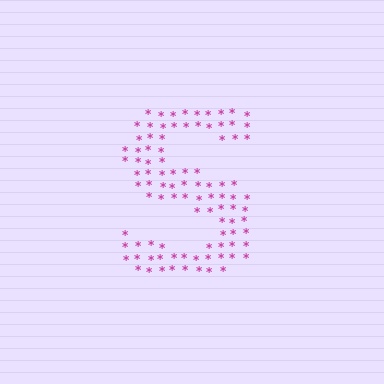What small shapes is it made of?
It is made of small asterisks.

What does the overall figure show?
The overall figure shows the letter S.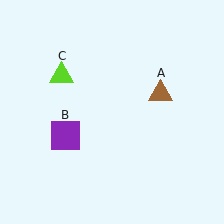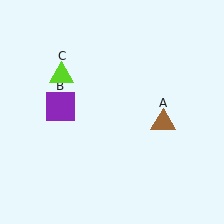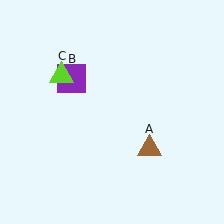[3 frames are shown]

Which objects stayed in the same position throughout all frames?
Lime triangle (object C) remained stationary.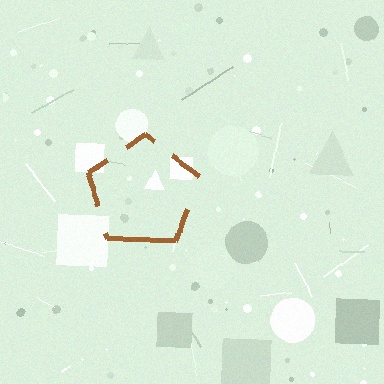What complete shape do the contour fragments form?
The contour fragments form a pentagon.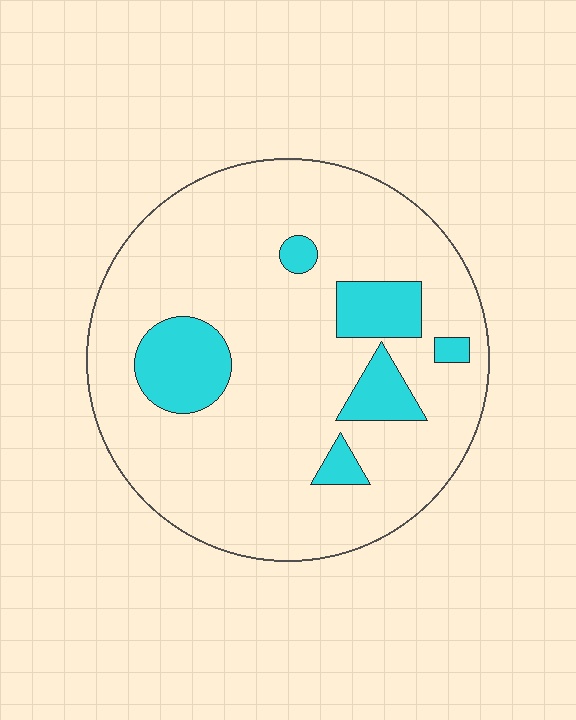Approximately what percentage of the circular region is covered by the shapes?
Approximately 15%.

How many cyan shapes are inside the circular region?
6.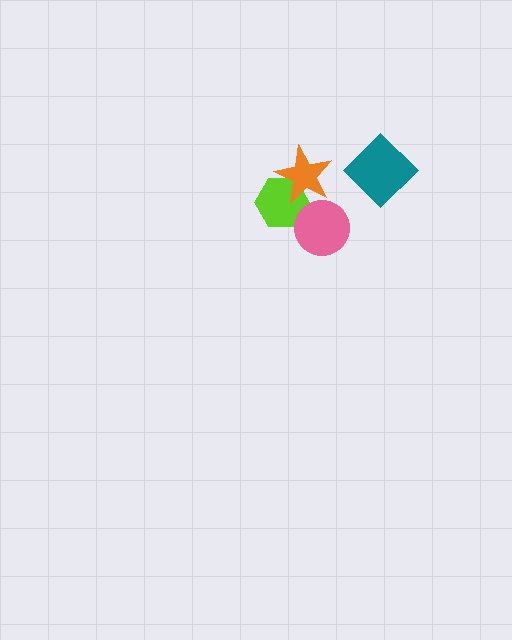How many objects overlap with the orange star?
1 object overlaps with the orange star.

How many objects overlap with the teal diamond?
0 objects overlap with the teal diamond.